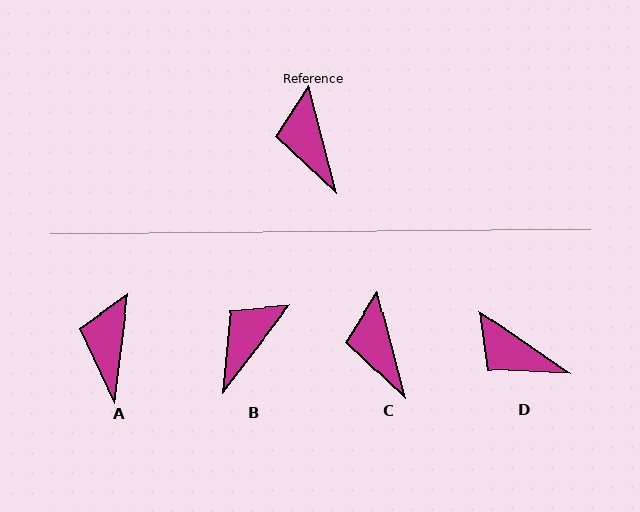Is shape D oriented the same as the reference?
No, it is off by about 41 degrees.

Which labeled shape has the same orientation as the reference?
C.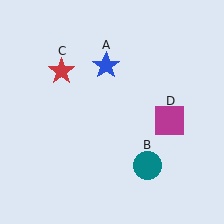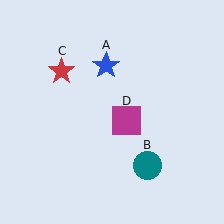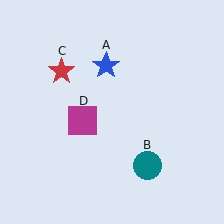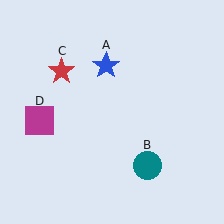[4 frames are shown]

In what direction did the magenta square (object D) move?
The magenta square (object D) moved left.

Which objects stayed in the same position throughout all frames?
Blue star (object A) and teal circle (object B) and red star (object C) remained stationary.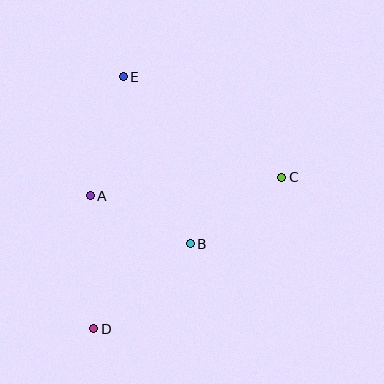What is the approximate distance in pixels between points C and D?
The distance between C and D is approximately 241 pixels.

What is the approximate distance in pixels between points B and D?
The distance between B and D is approximately 128 pixels.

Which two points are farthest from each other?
Points D and E are farthest from each other.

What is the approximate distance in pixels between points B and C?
The distance between B and C is approximately 113 pixels.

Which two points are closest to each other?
Points A and B are closest to each other.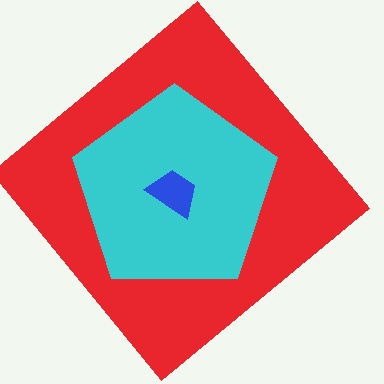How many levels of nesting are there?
3.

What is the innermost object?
The blue trapezoid.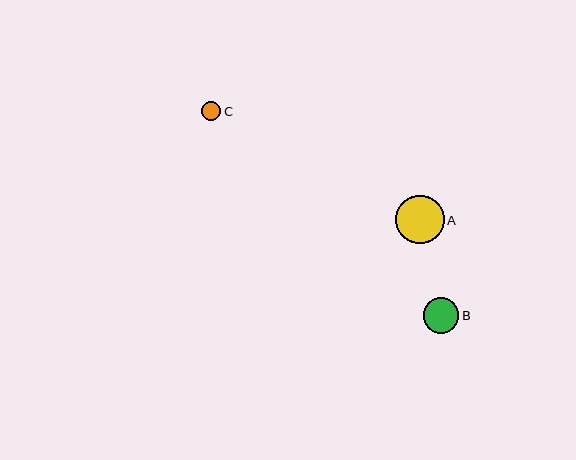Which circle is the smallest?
Circle C is the smallest with a size of approximately 19 pixels.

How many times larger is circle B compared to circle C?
Circle B is approximately 1.9 times the size of circle C.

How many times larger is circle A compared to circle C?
Circle A is approximately 2.6 times the size of circle C.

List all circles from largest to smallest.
From largest to smallest: A, B, C.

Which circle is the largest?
Circle A is the largest with a size of approximately 49 pixels.